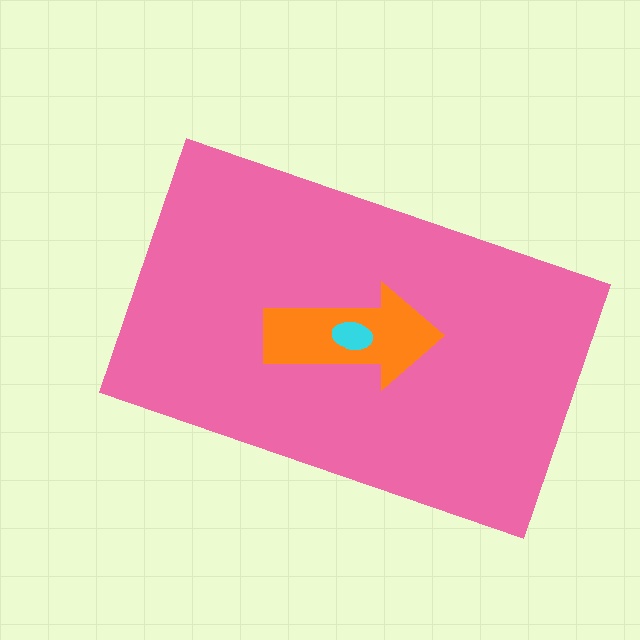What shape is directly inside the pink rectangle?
The orange arrow.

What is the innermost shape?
The cyan ellipse.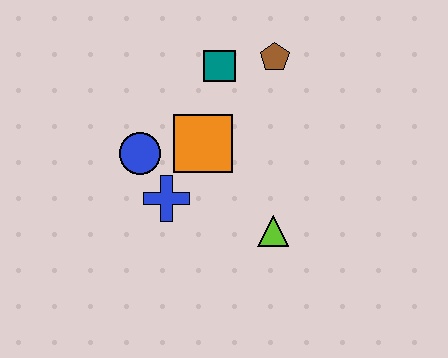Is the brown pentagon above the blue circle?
Yes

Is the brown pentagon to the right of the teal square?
Yes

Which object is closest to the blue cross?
The blue circle is closest to the blue cross.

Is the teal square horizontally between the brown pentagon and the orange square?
Yes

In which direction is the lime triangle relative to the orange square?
The lime triangle is below the orange square.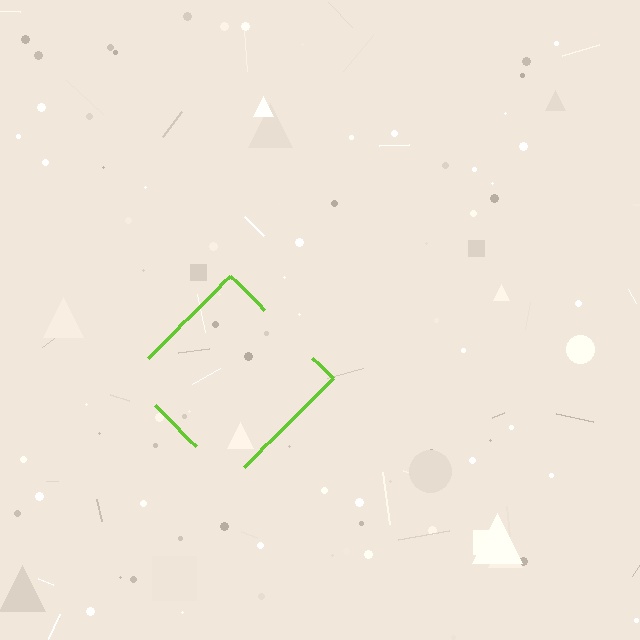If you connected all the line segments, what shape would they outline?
They would outline a diamond.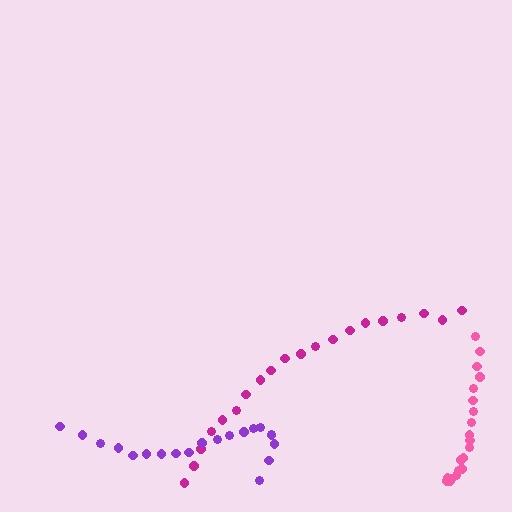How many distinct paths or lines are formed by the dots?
There are 3 distinct paths.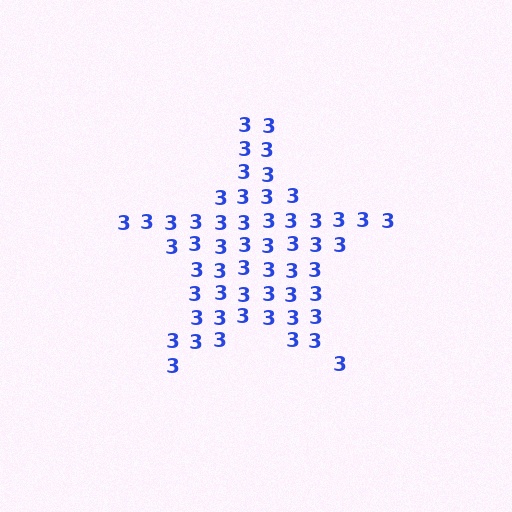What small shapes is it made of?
It is made of small digit 3's.